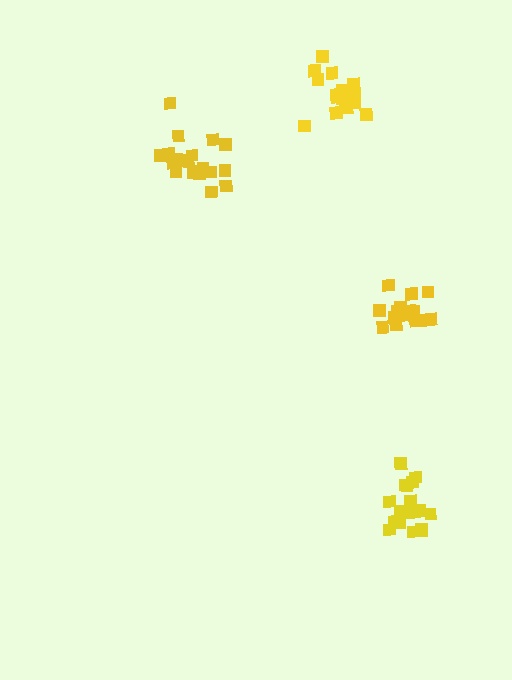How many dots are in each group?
Group 1: 18 dots, Group 2: 19 dots, Group 3: 17 dots, Group 4: 18 dots (72 total).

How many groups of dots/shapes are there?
There are 4 groups.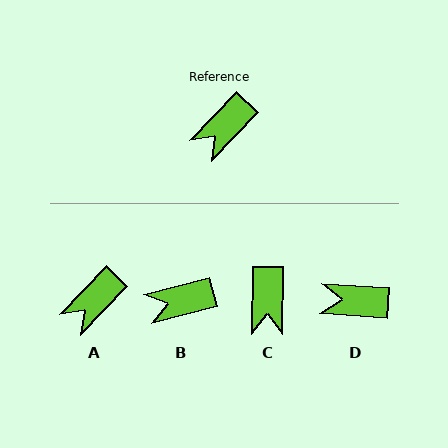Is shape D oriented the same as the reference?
No, it is off by about 50 degrees.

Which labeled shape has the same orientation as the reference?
A.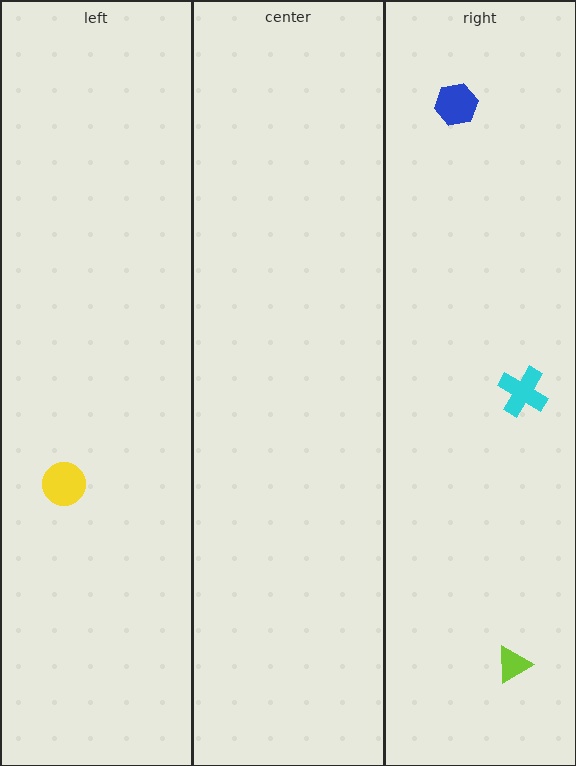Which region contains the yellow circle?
The left region.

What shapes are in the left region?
The yellow circle.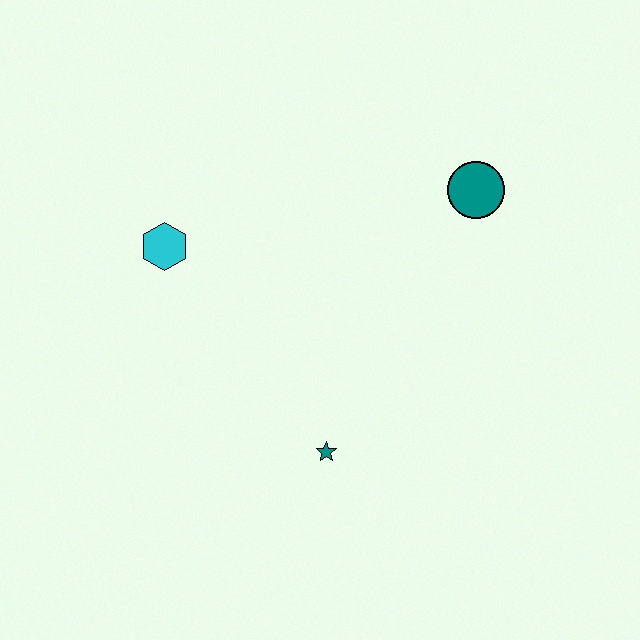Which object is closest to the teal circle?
The teal star is closest to the teal circle.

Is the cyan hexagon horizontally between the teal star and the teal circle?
No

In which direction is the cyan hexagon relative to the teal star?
The cyan hexagon is above the teal star.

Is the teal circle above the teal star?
Yes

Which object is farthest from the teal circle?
The cyan hexagon is farthest from the teal circle.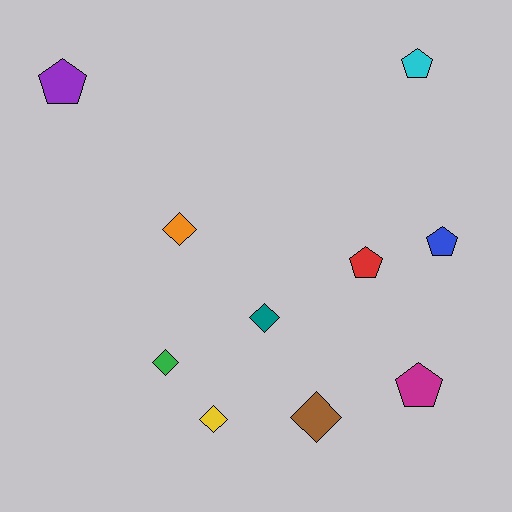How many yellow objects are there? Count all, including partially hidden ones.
There is 1 yellow object.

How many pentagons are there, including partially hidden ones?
There are 5 pentagons.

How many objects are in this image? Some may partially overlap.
There are 10 objects.